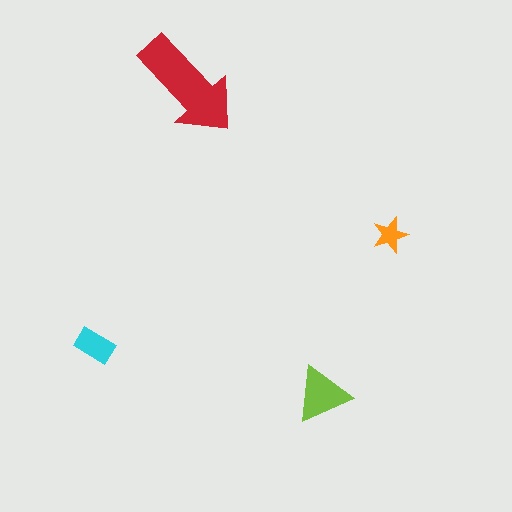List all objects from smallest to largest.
The orange star, the cyan rectangle, the lime triangle, the red arrow.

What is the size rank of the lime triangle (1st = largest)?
2nd.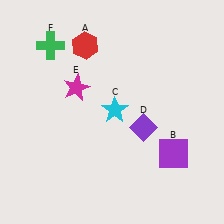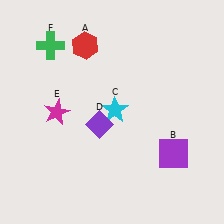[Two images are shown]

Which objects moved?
The objects that moved are: the purple diamond (D), the magenta star (E).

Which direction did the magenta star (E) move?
The magenta star (E) moved down.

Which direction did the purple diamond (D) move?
The purple diamond (D) moved left.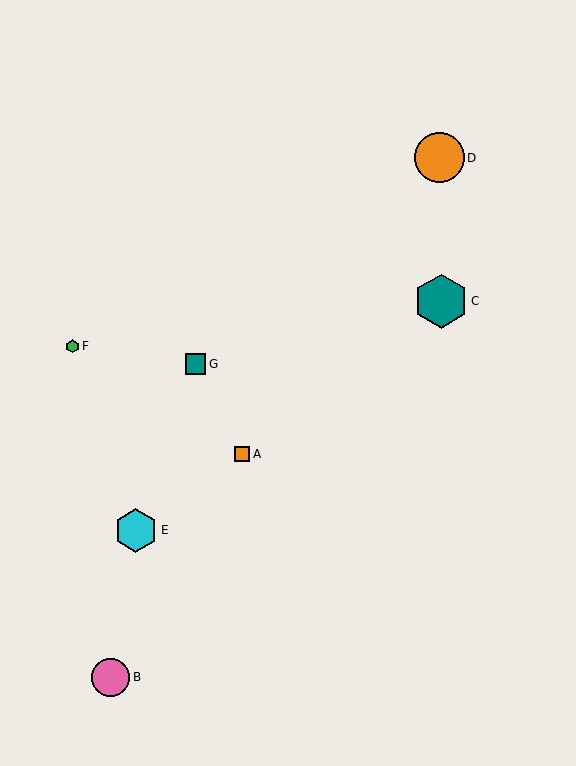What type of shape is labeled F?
Shape F is a green hexagon.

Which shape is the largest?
The teal hexagon (labeled C) is the largest.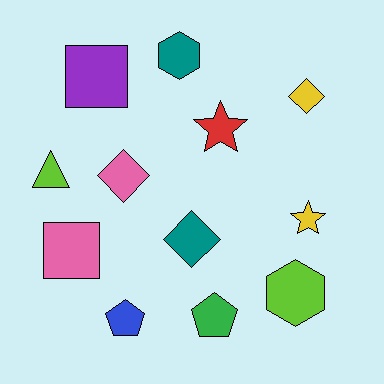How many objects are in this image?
There are 12 objects.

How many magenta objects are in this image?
There are no magenta objects.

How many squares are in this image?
There are 2 squares.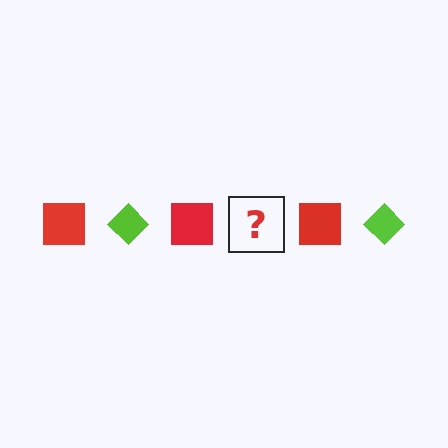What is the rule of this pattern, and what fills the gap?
The rule is that the pattern alternates between red square and lime diamond. The gap should be filled with a lime diamond.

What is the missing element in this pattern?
The missing element is a lime diamond.